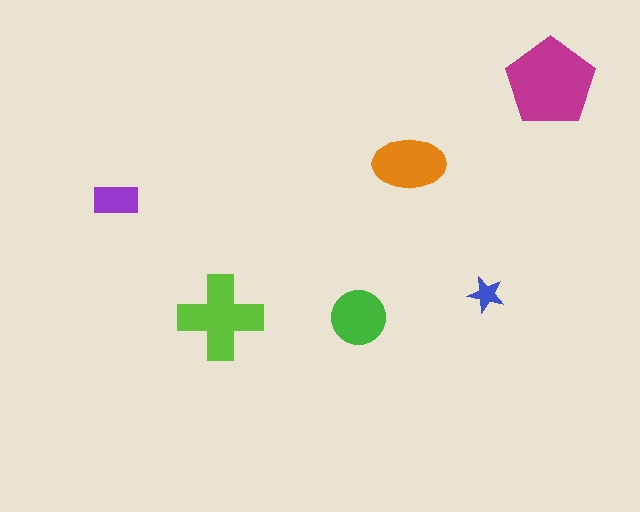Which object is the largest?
The magenta pentagon.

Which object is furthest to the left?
The purple rectangle is leftmost.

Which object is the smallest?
The blue star.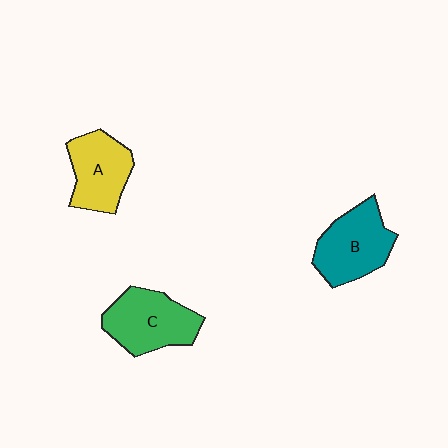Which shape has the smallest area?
Shape A (yellow).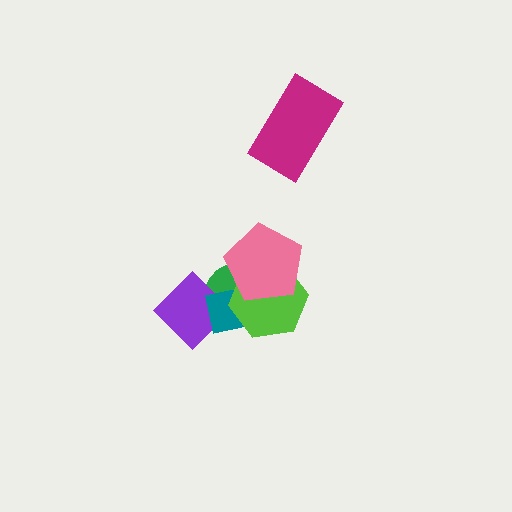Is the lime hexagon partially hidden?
Yes, it is partially covered by another shape.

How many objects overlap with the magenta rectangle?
0 objects overlap with the magenta rectangle.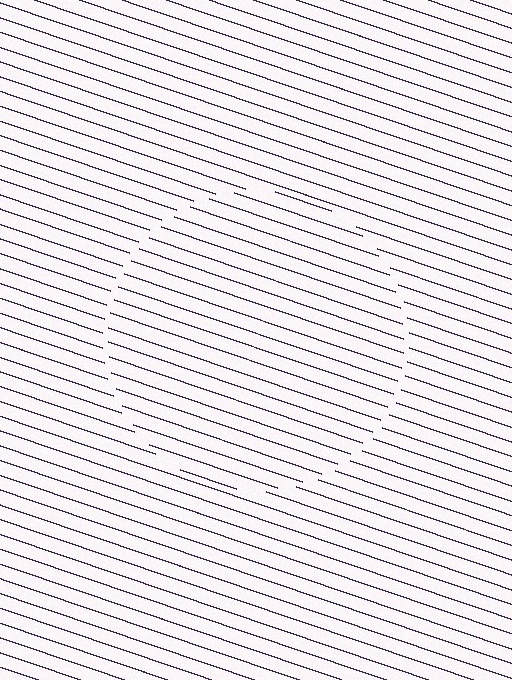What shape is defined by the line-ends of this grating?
An illusory circle. The interior of the shape contains the same grating, shifted by half a period — the contour is defined by the phase discontinuity where line-ends from the inner and outer gratings abut.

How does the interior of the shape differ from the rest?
The interior of the shape contains the same grating, shifted by half a period — the contour is defined by the phase discontinuity where line-ends from the inner and outer gratings abut.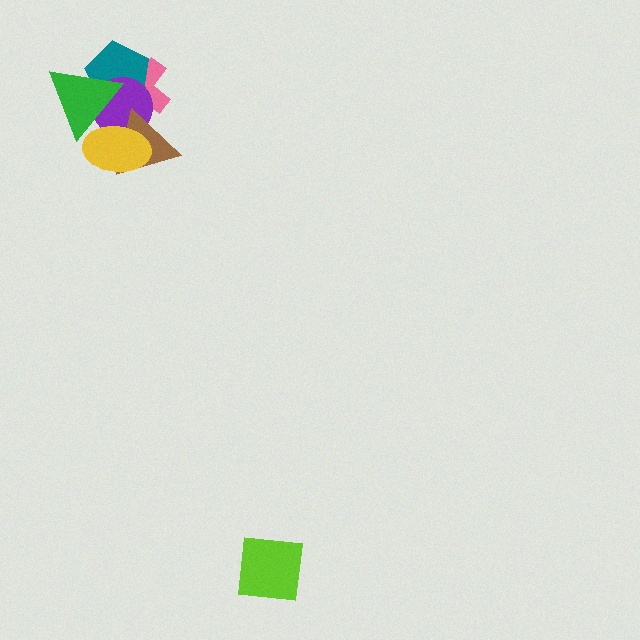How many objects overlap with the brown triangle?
3 objects overlap with the brown triangle.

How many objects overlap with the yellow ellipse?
3 objects overlap with the yellow ellipse.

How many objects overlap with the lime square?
0 objects overlap with the lime square.